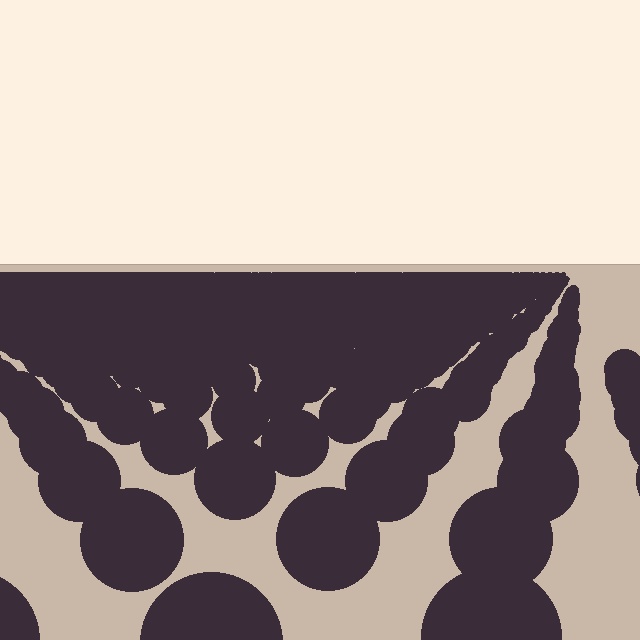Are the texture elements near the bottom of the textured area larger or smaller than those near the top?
Larger. Near the bottom, elements are closer to the viewer and appear at a bigger on-screen size.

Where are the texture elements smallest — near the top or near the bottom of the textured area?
Near the top.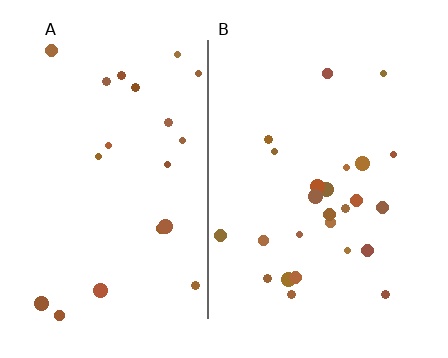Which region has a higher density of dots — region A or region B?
B (the right).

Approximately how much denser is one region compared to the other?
Approximately 1.2× — region B over region A.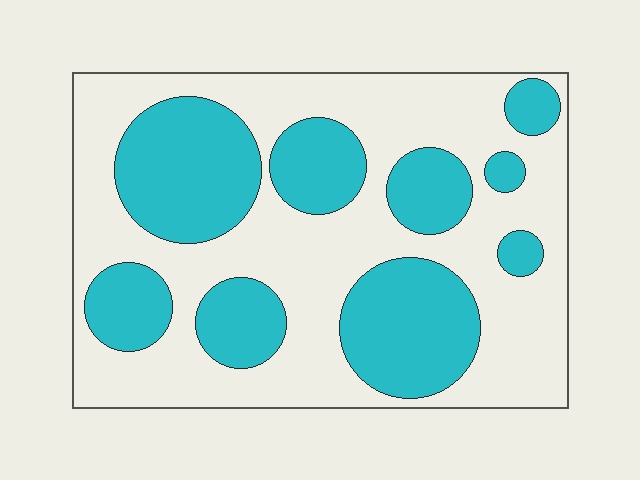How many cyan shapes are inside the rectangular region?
9.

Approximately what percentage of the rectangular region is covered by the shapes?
Approximately 40%.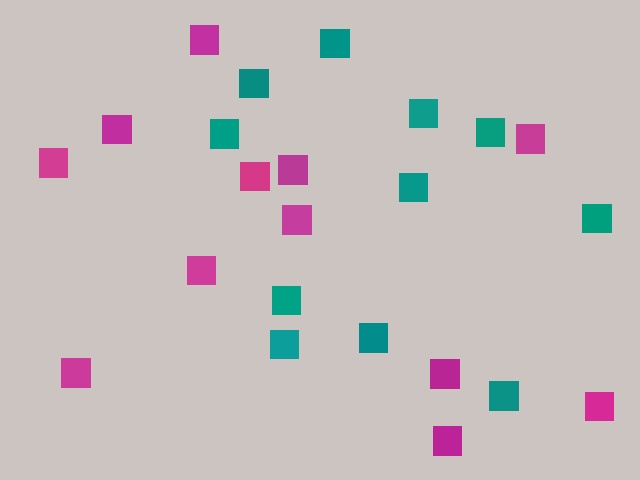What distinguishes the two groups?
There are 2 groups: one group of magenta squares (12) and one group of teal squares (11).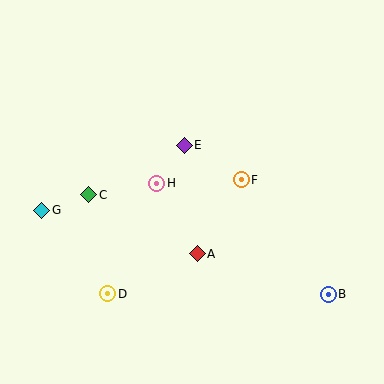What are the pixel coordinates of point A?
Point A is at (197, 254).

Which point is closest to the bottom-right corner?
Point B is closest to the bottom-right corner.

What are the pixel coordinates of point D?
Point D is at (108, 294).